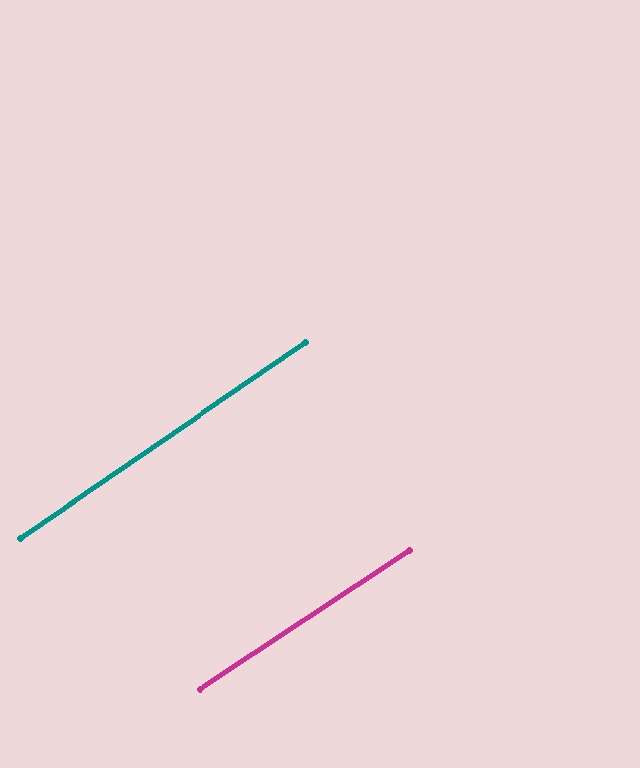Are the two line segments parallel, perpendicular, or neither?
Parallel — their directions differ by only 0.8°.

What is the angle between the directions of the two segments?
Approximately 1 degree.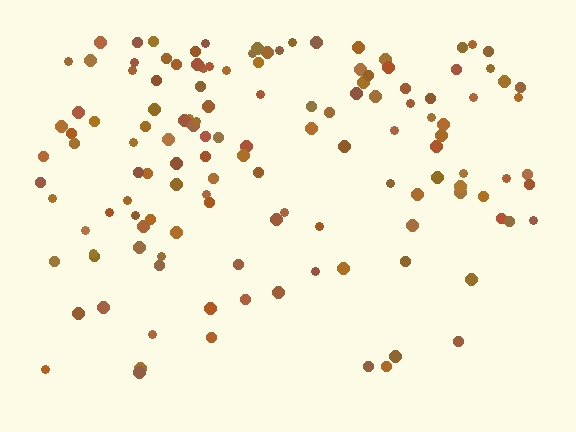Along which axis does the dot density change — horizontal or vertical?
Vertical.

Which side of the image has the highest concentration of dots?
The top.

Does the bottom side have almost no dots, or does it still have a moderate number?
Still a moderate number, just noticeably fewer than the top.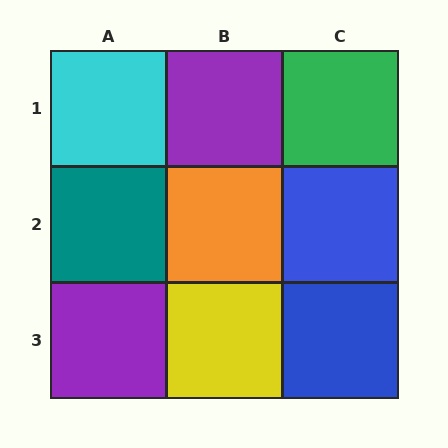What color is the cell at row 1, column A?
Cyan.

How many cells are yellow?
1 cell is yellow.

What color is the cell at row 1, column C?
Green.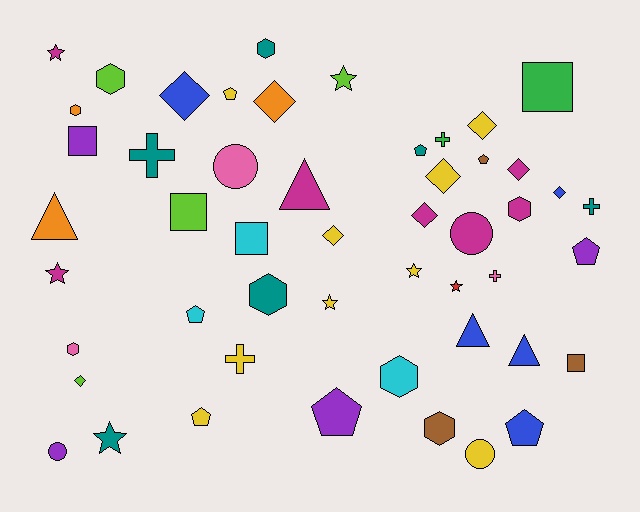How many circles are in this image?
There are 4 circles.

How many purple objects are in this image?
There are 4 purple objects.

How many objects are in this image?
There are 50 objects.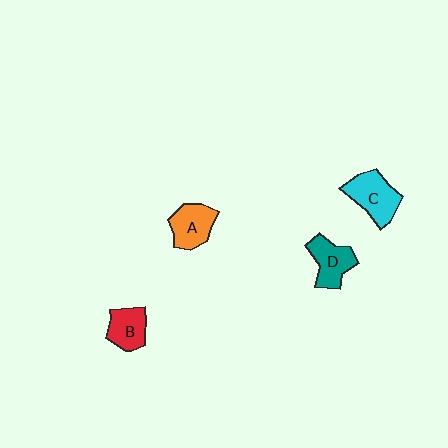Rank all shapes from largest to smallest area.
From largest to smallest: C (cyan), A (orange), D (teal), B (red).